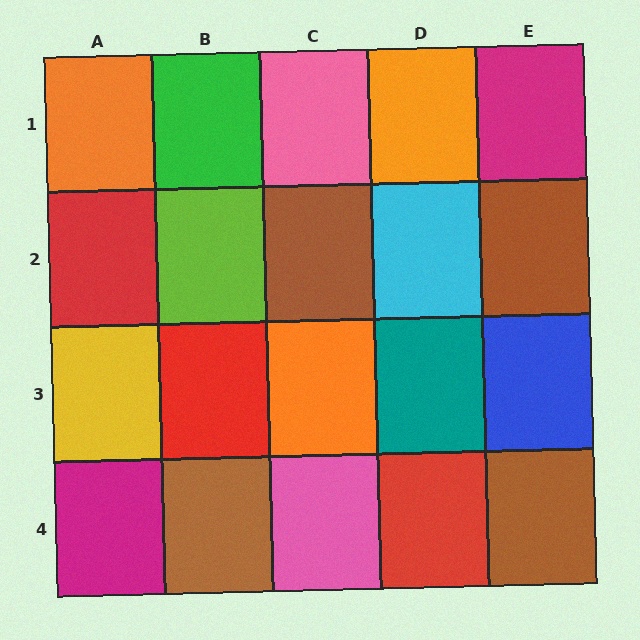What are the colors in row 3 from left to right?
Yellow, red, orange, teal, blue.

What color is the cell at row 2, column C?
Brown.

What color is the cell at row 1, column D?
Orange.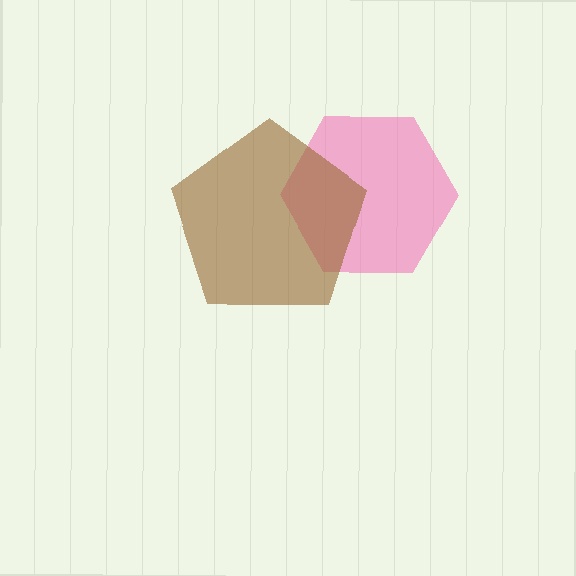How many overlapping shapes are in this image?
There are 2 overlapping shapes in the image.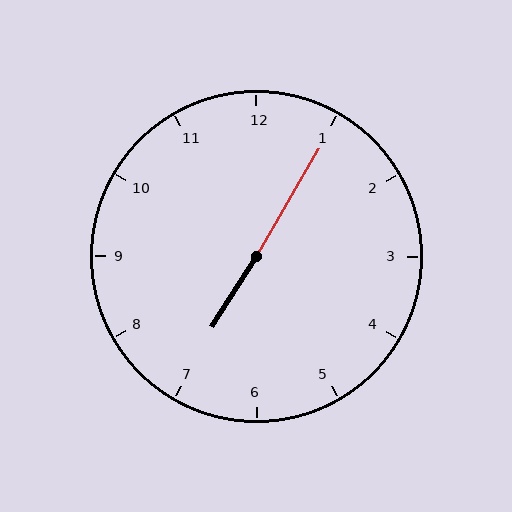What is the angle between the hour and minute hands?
Approximately 178 degrees.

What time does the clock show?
7:05.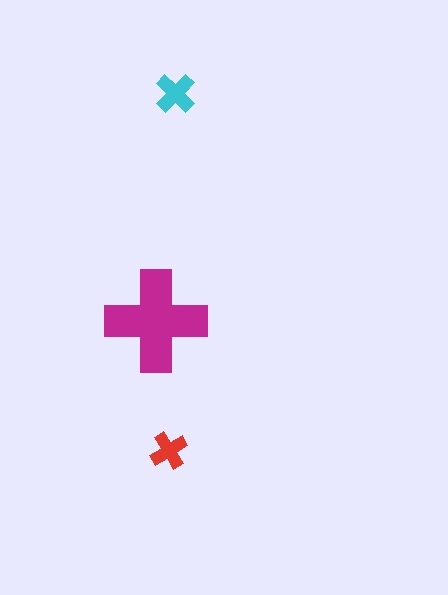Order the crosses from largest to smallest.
the magenta one, the cyan one, the red one.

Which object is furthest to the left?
The magenta cross is leftmost.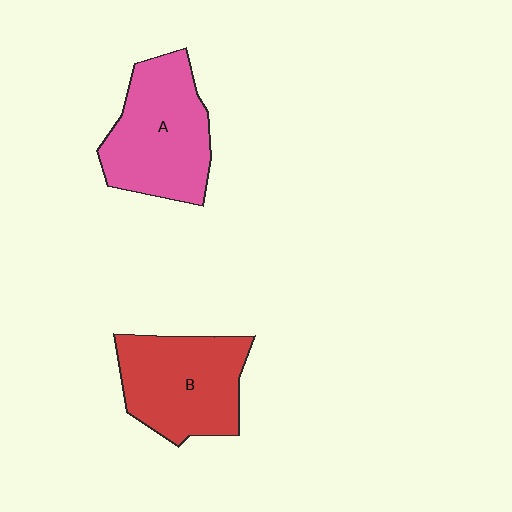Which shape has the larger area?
Shape A (pink).